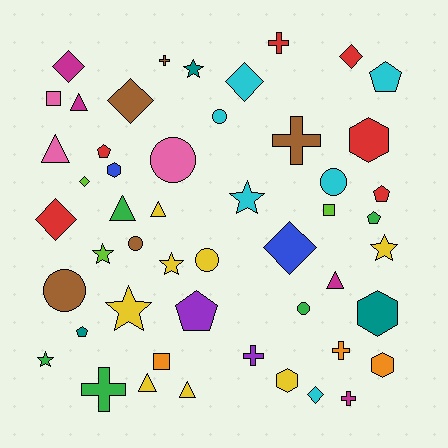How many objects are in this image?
There are 50 objects.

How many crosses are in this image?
There are 7 crosses.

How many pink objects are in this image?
There are 3 pink objects.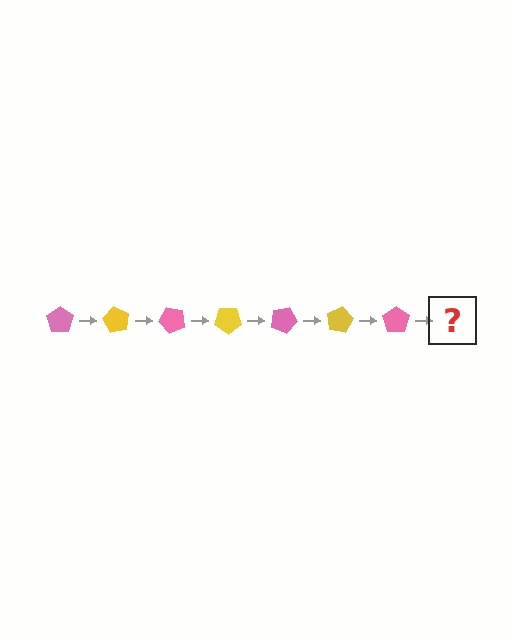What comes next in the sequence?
The next element should be a yellow pentagon, rotated 420 degrees from the start.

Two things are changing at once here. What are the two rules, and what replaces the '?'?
The two rules are that it rotates 60 degrees each step and the color cycles through pink and yellow. The '?' should be a yellow pentagon, rotated 420 degrees from the start.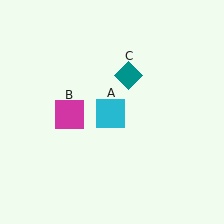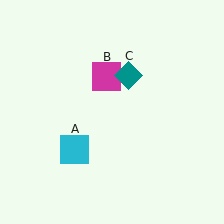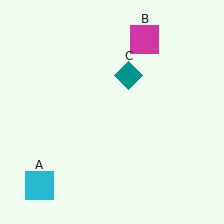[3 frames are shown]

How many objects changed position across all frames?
2 objects changed position: cyan square (object A), magenta square (object B).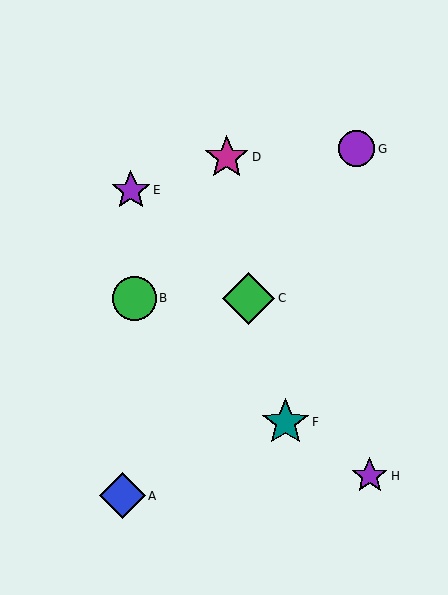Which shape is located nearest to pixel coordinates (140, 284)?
The green circle (labeled B) at (134, 298) is nearest to that location.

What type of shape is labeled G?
Shape G is a purple circle.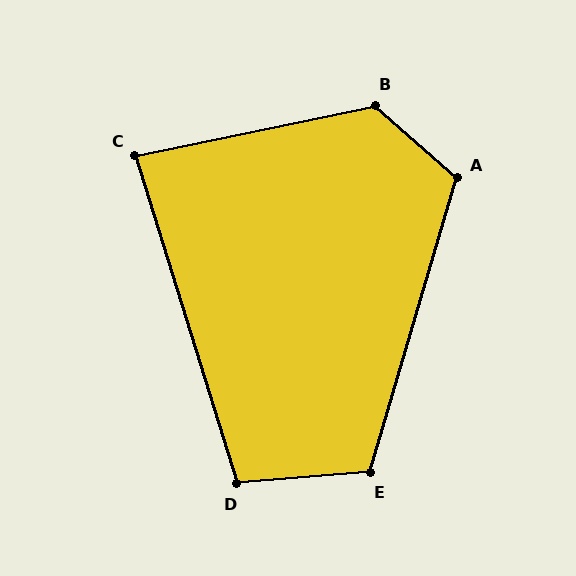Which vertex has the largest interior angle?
B, at approximately 127 degrees.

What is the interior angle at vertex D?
Approximately 103 degrees (obtuse).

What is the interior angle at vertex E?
Approximately 111 degrees (obtuse).